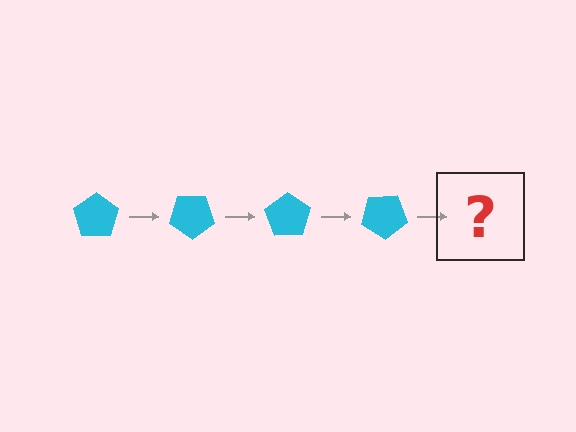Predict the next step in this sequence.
The next step is a cyan pentagon rotated 140 degrees.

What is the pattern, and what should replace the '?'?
The pattern is that the pentagon rotates 35 degrees each step. The '?' should be a cyan pentagon rotated 140 degrees.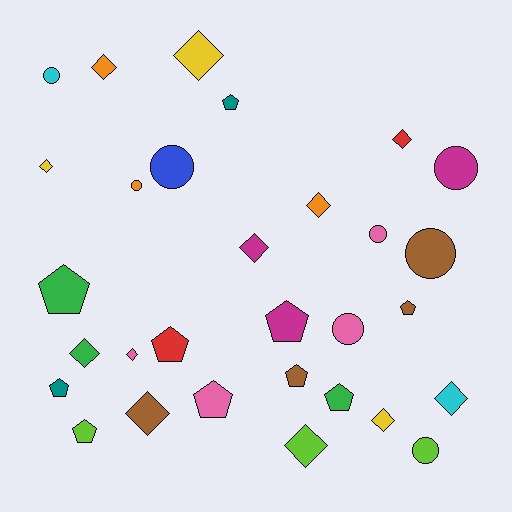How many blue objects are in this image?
There is 1 blue object.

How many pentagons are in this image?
There are 10 pentagons.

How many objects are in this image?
There are 30 objects.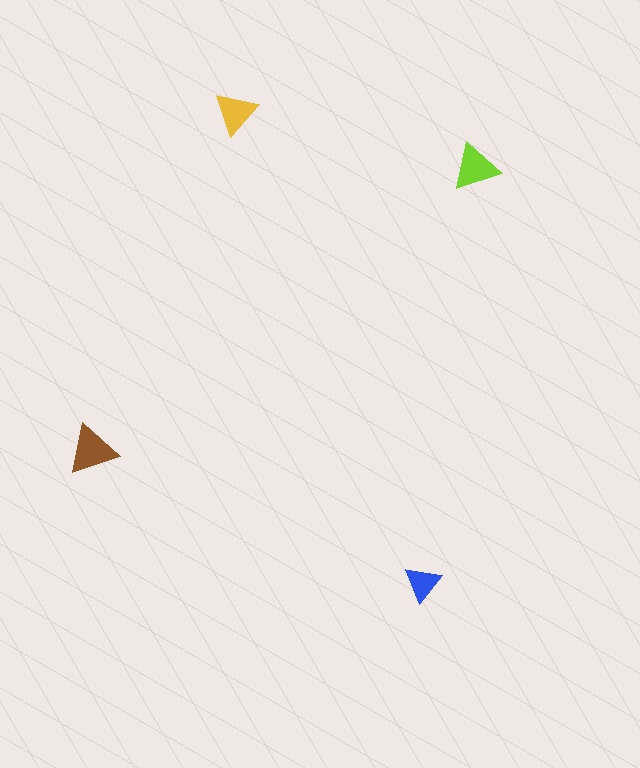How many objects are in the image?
There are 4 objects in the image.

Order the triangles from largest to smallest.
the brown one, the lime one, the yellow one, the blue one.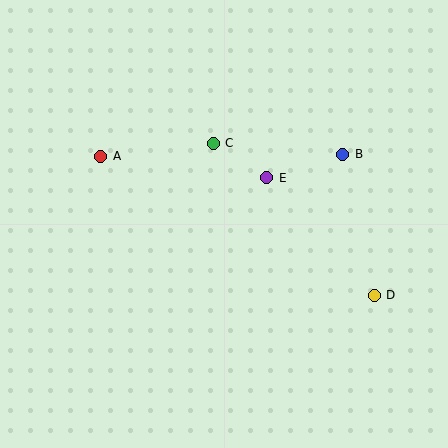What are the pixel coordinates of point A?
Point A is at (101, 156).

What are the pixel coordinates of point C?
Point C is at (213, 143).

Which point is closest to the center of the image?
Point E at (267, 178) is closest to the center.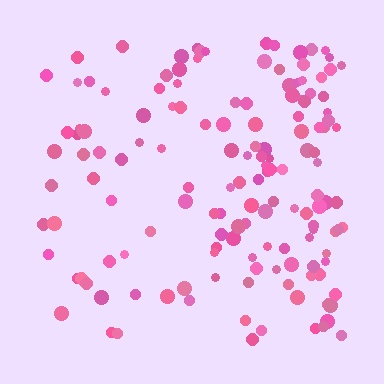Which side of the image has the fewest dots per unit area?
The left.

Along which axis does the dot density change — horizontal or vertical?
Horizontal.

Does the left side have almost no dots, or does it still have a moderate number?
Still a moderate number, just noticeably fewer than the right.